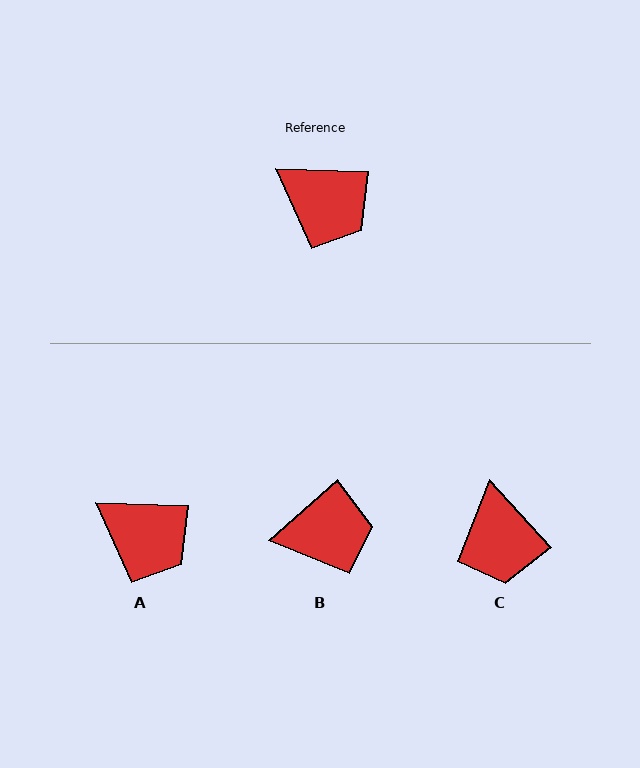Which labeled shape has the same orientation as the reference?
A.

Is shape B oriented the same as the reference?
No, it is off by about 44 degrees.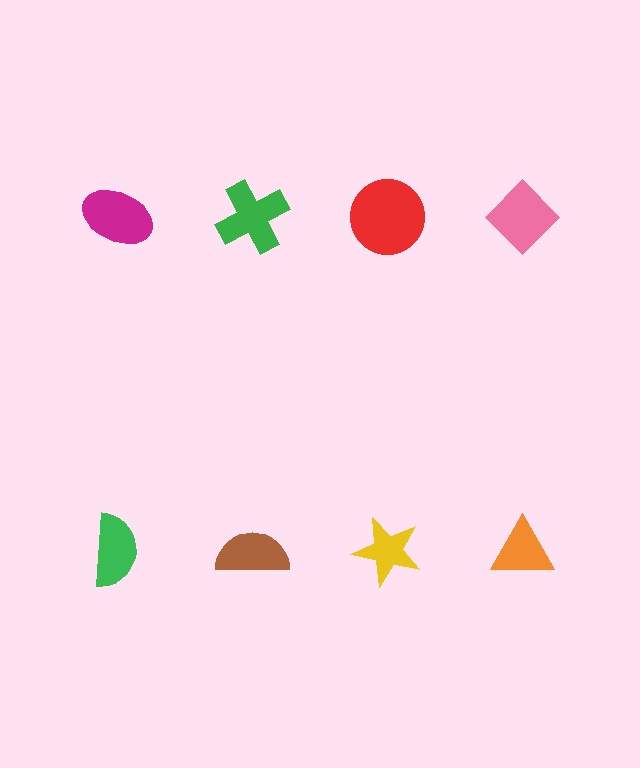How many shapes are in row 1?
4 shapes.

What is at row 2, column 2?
A brown semicircle.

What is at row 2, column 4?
An orange triangle.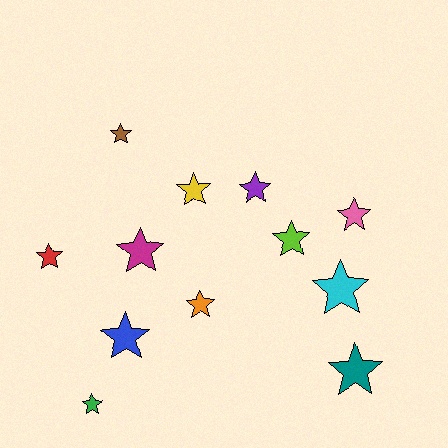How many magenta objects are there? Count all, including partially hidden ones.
There is 1 magenta object.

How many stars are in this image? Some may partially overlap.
There are 12 stars.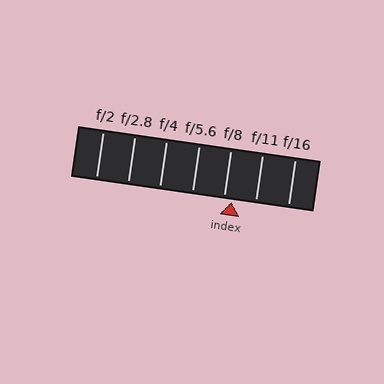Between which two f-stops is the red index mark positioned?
The index mark is between f/8 and f/11.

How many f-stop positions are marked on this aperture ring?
There are 7 f-stop positions marked.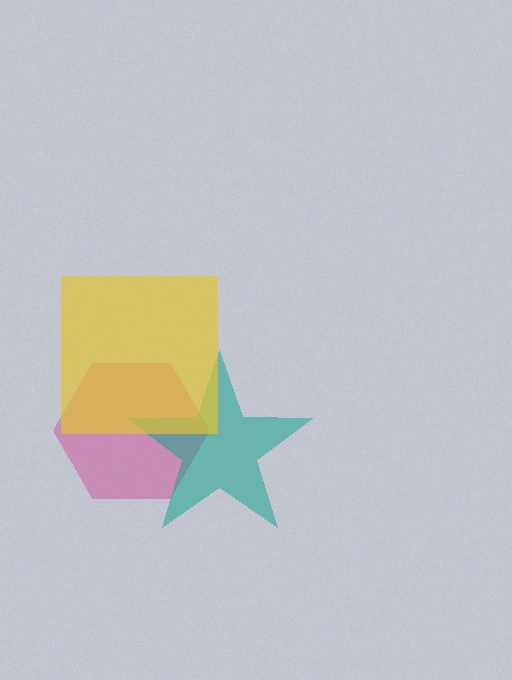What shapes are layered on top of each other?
The layered shapes are: a magenta hexagon, a teal star, a yellow square.